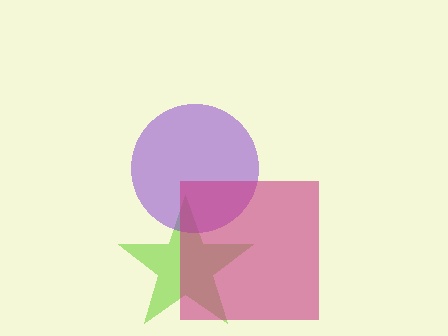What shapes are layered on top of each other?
The layered shapes are: a lime star, a purple circle, a magenta square.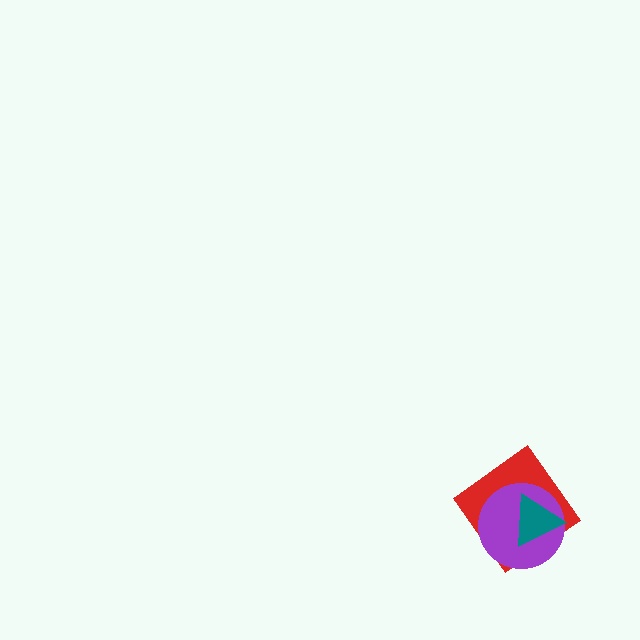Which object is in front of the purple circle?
The teal triangle is in front of the purple circle.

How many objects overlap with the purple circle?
2 objects overlap with the purple circle.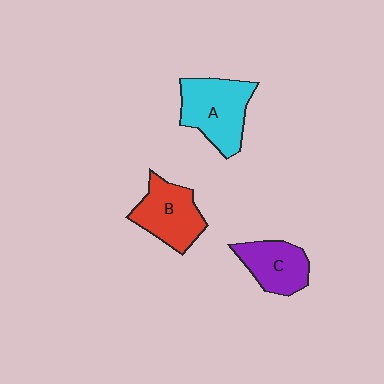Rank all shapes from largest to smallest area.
From largest to smallest: A (cyan), B (red), C (purple).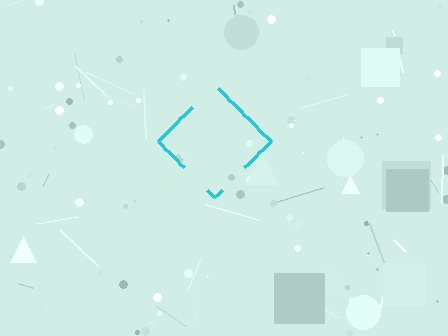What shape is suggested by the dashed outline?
The dashed outline suggests a diamond.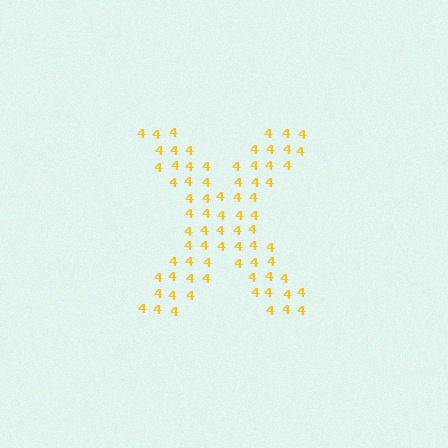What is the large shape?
The large shape is the letter X.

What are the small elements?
The small elements are digit 4's.